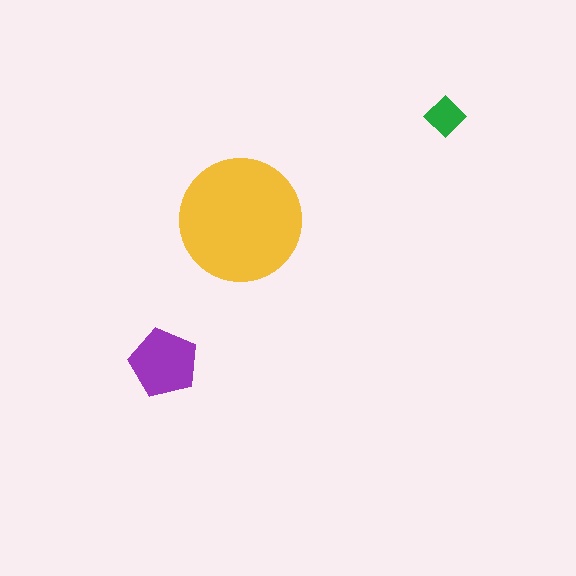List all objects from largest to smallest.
The yellow circle, the purple pentagon, the green diamond.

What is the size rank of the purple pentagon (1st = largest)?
2nd.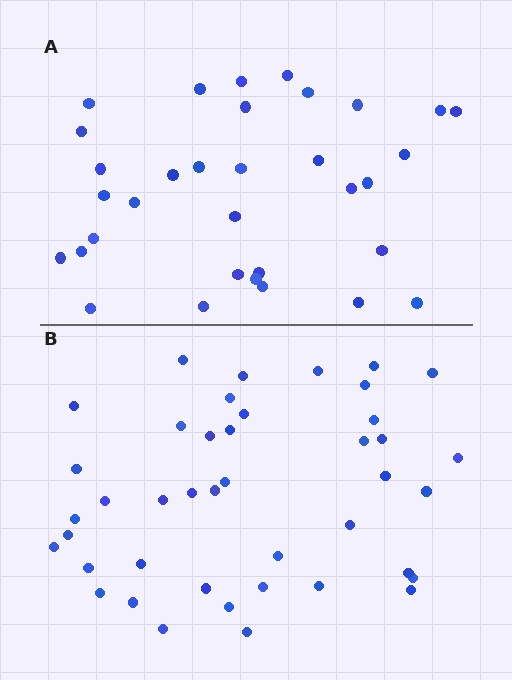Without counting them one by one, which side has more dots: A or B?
Region B (the bottom region) has more dots.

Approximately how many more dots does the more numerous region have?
Region B has roughly 8 or so more dots than region A.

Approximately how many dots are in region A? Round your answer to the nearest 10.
About 30 dots. (The exact count is 33, which rounds to 30.)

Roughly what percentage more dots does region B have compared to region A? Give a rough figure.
About 25% more.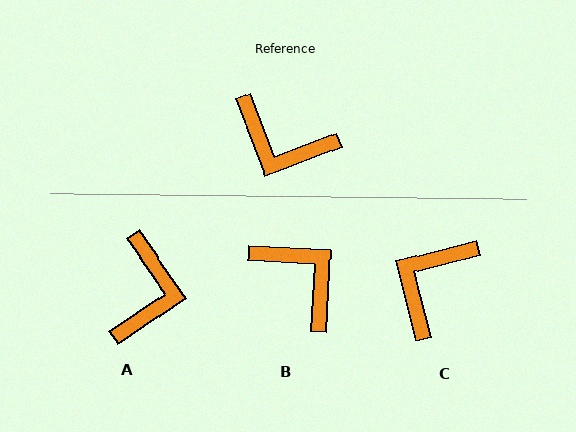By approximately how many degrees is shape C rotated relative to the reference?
Approximately 96 degrees clockwise.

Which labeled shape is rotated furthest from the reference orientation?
B, about 156 degrees away.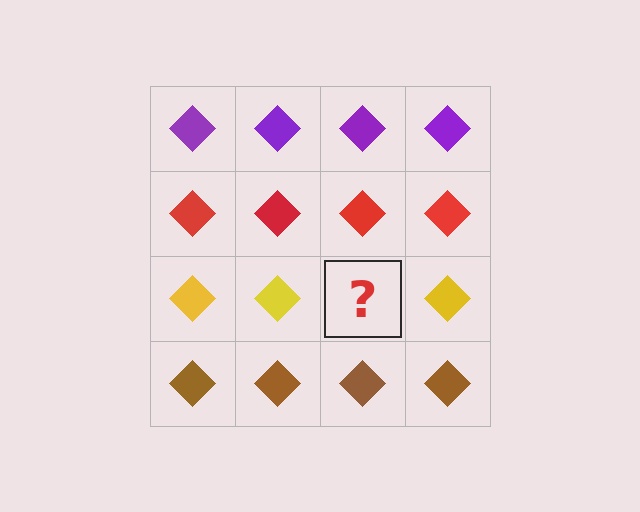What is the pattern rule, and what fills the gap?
The rule is that each row has a consistent color. The gap should be filled with a yellow diamond.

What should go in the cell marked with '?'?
The missing cell should contain a yellow diamond.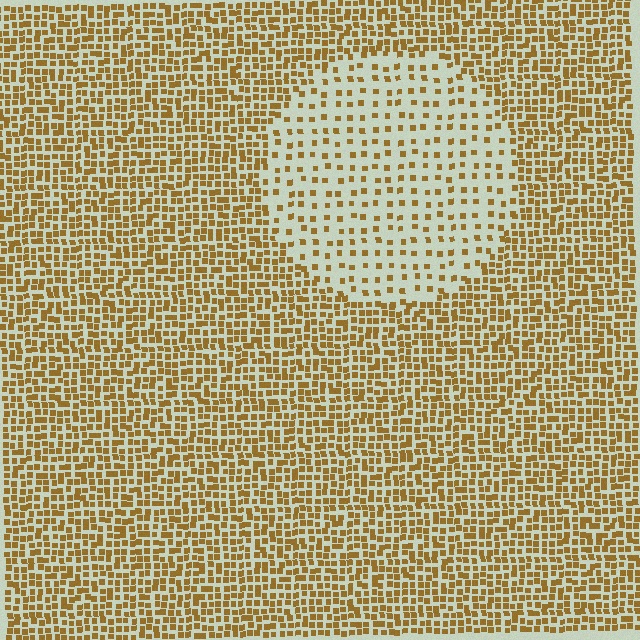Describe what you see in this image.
The image contains small brown elements arranged at two different densities. A circle-shaped region is visible where the elements are less densely packed than the surrounding area.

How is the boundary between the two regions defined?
The boundary is defined by a change in element density (approximately 2.6x ratio). All elements are the same color, size, and shape.